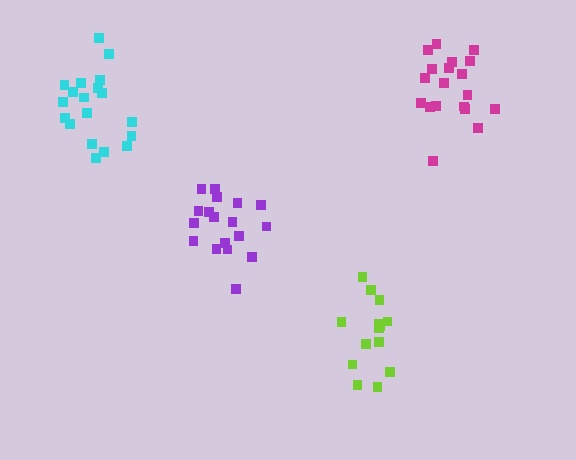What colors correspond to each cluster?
The clusters are colored: lime, cyan, magenta, purple.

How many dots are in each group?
Group 1: 14 dots, Group 2: 19 dots, Group 3: 19 dots, Group 4: 18 dots (70 total).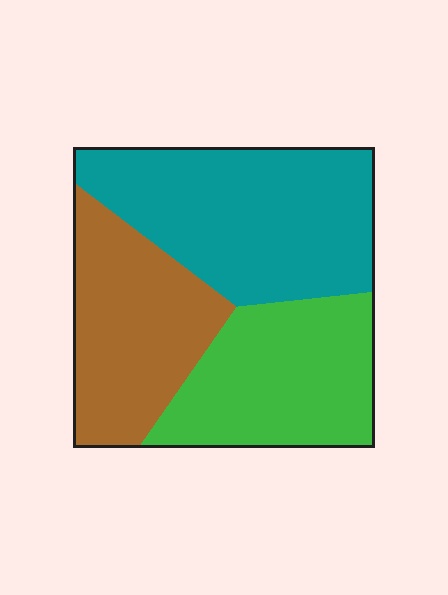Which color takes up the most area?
Teal, at roughly 40%.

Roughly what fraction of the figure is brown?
Brown covers roughly 30% of the figure.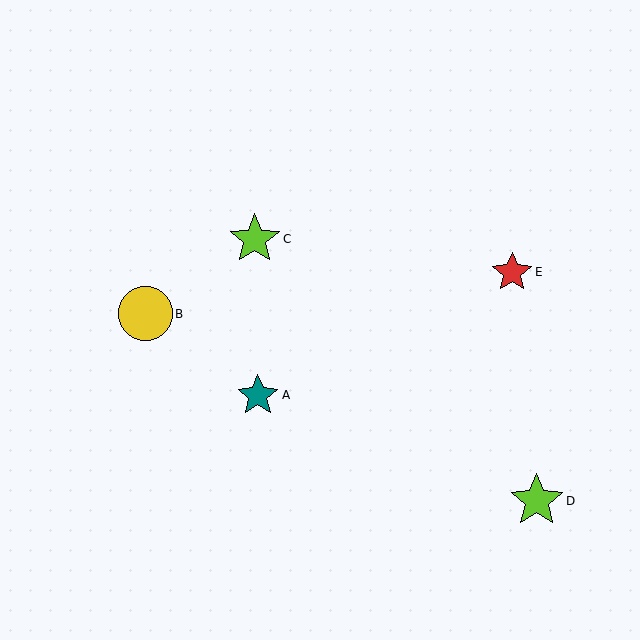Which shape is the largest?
The lime star (labeled D) is the largest.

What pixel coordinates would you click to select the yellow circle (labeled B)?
Click at (146, 314) to select the yellow circle B.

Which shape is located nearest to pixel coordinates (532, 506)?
The lime star (labeled D) at (537, 501) is nearest to that location.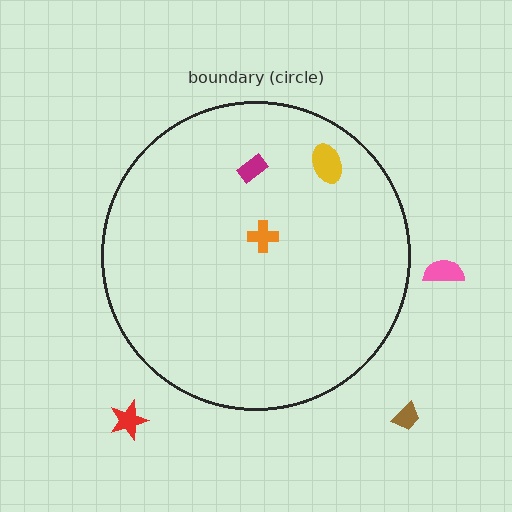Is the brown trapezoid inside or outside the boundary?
Outside.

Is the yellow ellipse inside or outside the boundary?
Inside.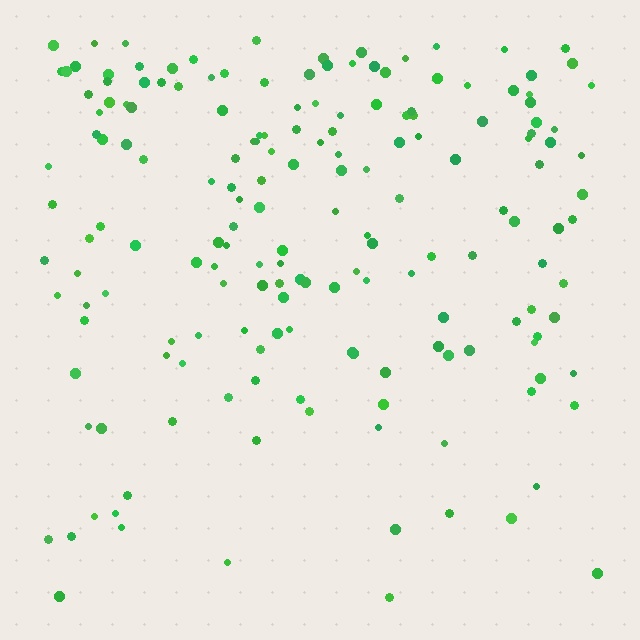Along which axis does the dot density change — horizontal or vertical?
Vertical.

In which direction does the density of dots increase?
From bottom to top, with the top side densest.